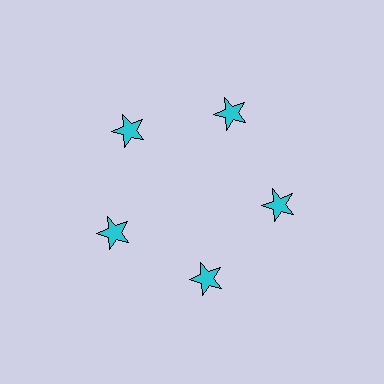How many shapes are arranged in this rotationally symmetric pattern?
There are 5 shapes, arranged in 5 groups of 1.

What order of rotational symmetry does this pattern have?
This pattern has 5-fold rotational symmetry.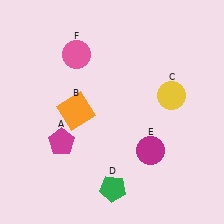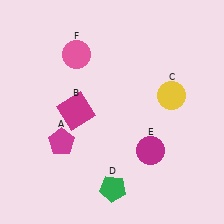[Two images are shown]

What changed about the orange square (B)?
In Image 1, B is orange. In Image 2, it changed to magenta.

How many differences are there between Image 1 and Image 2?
There is 1 difference between the two images.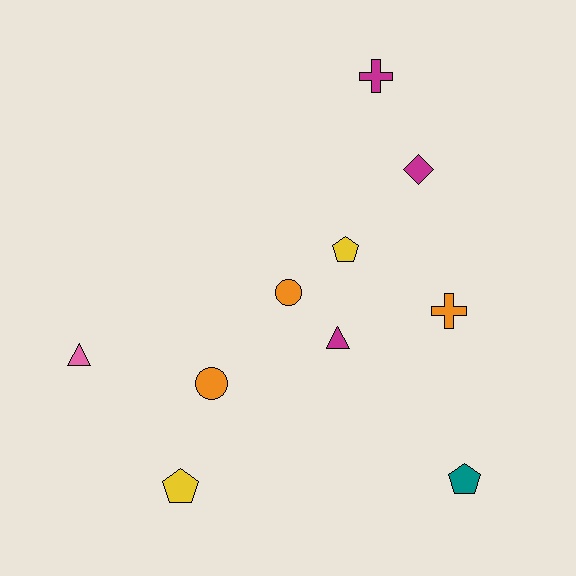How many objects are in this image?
There are 10 objects.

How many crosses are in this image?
There are 2 crosses.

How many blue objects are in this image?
There are no blue objects.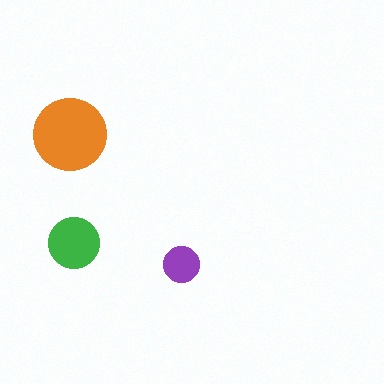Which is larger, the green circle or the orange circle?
The orange one.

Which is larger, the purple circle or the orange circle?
The orange one.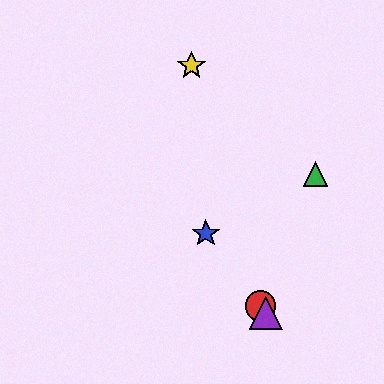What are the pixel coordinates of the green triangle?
The green triangle is at (315, 174).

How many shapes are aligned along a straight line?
3 shapes (the red circle, the blue star, the purple triangle) are aligned along a straight line.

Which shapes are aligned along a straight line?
The red circle, the blue star, the purple triangle are aligned along a straight line.